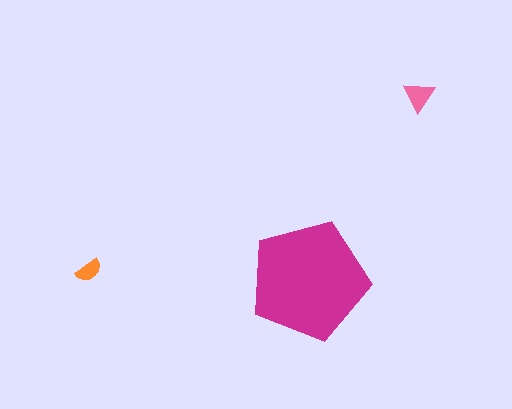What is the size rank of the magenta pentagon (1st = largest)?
1st.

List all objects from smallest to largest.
The orange semicircle, the pink triangle, the magenta pentagon.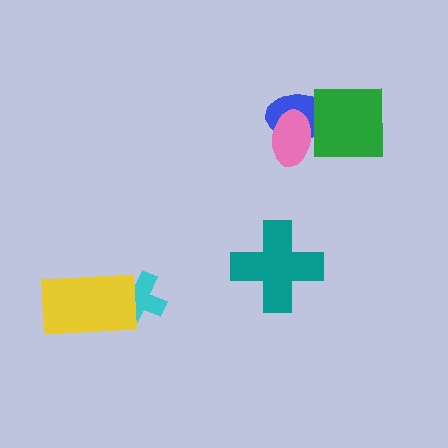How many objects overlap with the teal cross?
0 objects overlap with the teal cross.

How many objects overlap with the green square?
2 objects overlap with the green square.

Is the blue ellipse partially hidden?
Yes, it is partially covered by another shape.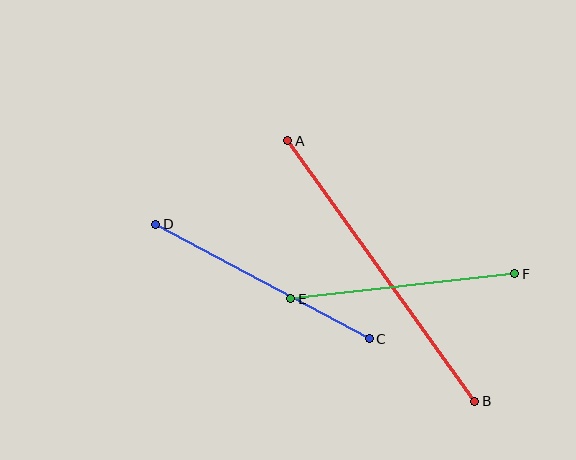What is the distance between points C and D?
The distance is approximately 242 pixels.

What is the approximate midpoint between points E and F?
The midpoint is at approximately (403, 286) pixels.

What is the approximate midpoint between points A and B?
The midpoint is at approximately (381, 271) pixels.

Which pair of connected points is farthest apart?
Points A and B are farthest apart.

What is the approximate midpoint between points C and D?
The midpoint is at approximately (262, 281) pixels.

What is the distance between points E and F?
The distance is approximately 225 pixels.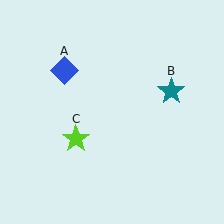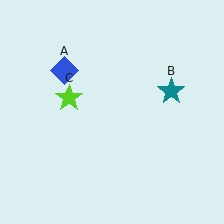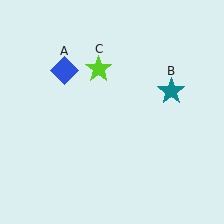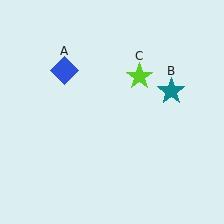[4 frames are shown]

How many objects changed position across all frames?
1 object changed position: lime star (object C).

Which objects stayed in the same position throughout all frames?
Blue diamond (object A) and teal star (object B) remained stationary.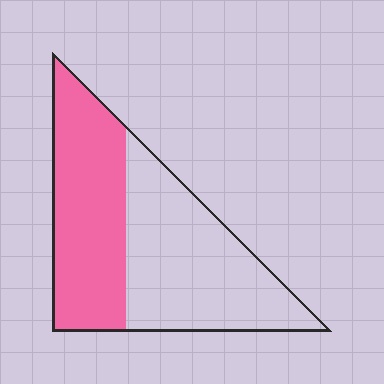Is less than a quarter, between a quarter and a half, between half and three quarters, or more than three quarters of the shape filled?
Between a quarter and a half.